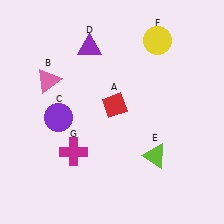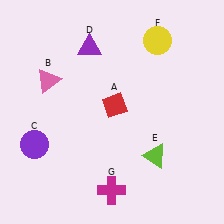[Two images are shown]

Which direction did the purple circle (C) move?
The purple circle (C) moved down.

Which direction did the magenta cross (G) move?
The magenta cross (G) moved down.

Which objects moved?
The objects that moved are: the purple circle (C), the magenta cross (G).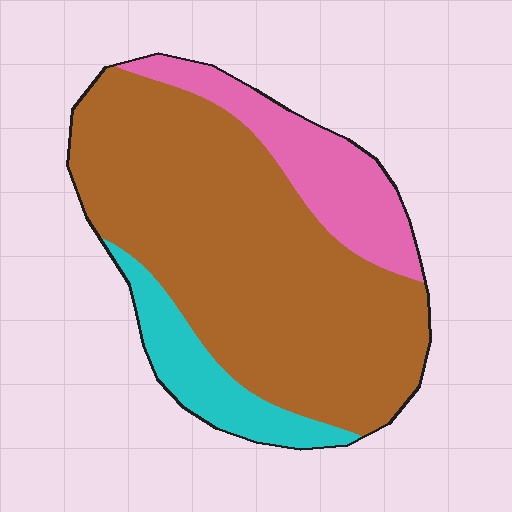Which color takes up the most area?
Brown, at roughly 70%.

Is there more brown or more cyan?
Brown.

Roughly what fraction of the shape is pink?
Pink covers about 20% of the shape.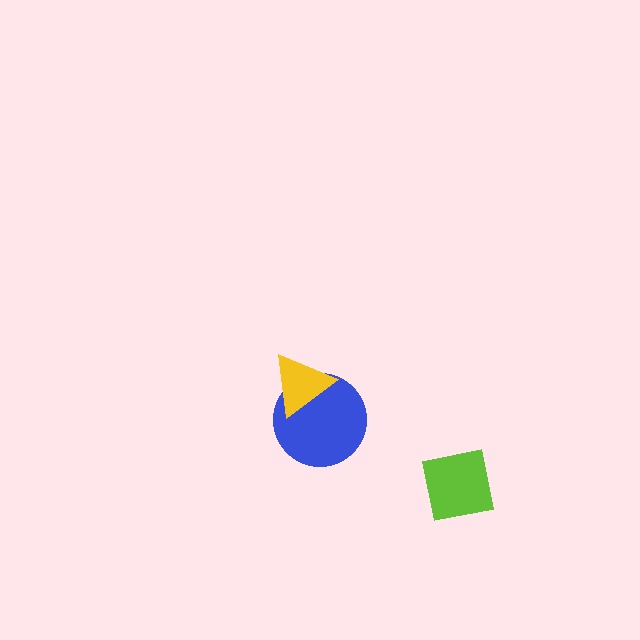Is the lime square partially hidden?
No, no other shape covers it.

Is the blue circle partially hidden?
Yes, it is partially covered by another shape.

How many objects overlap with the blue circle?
1 object overlaps with the blue circle.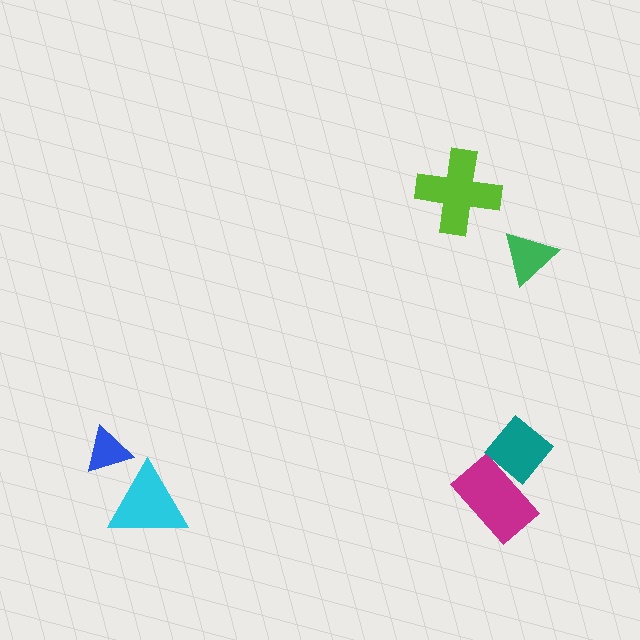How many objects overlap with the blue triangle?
0 objects overlap with the blue triangle.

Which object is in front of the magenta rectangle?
The teal diamond is in front of the magenta rectangle.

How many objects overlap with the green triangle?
0 objects overlap with the green triangle.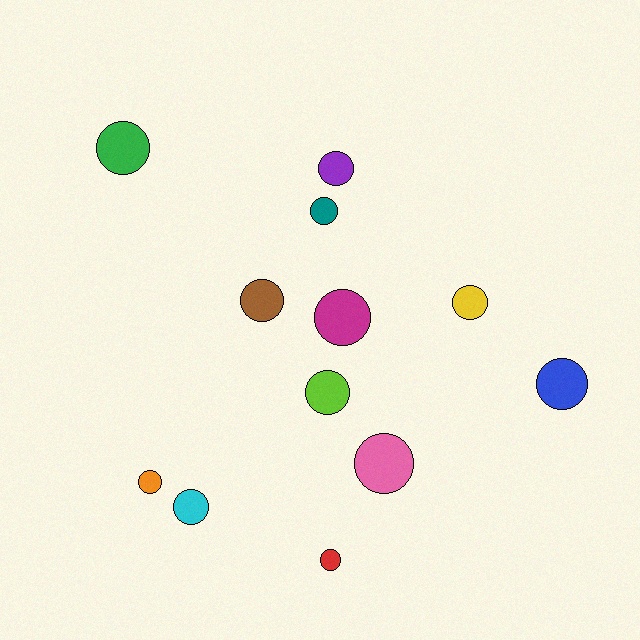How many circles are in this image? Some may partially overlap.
There are 12 circles.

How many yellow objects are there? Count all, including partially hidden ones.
There is 1 yellow object.